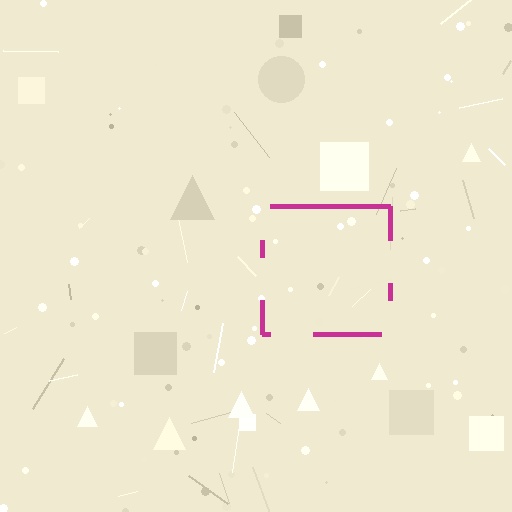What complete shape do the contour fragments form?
The contour fragments form a square.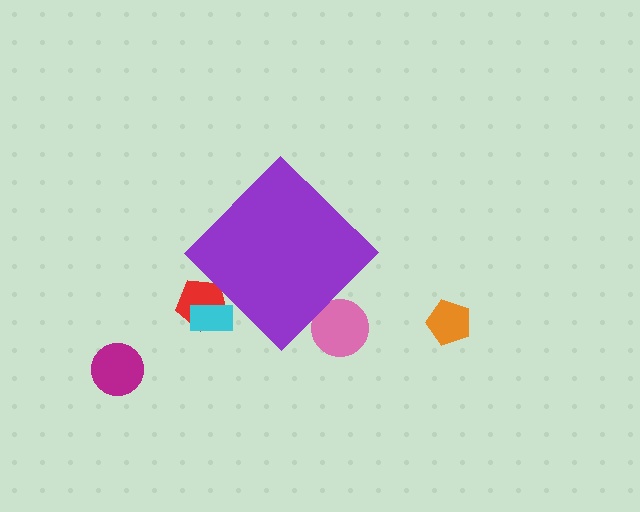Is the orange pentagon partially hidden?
No, the orange pentagon is fully visible.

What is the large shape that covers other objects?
A purple diamond.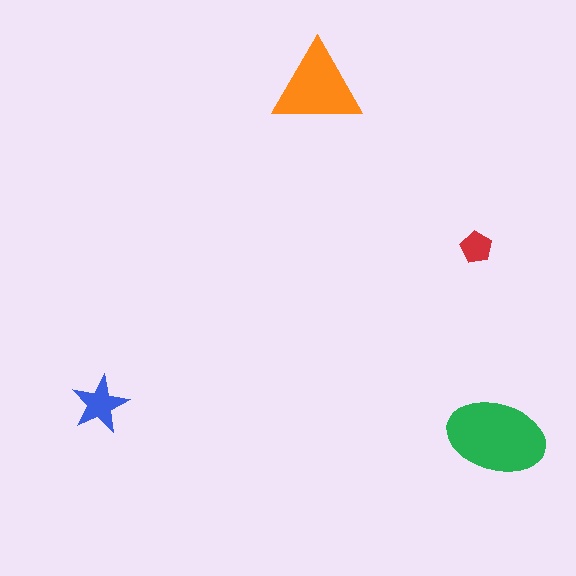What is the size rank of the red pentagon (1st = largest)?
4th.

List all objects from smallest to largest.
The red pentagon, the blue star, the orange triangle, the green ellipse.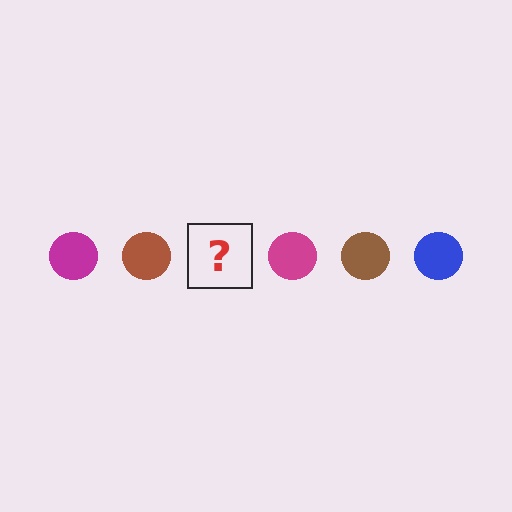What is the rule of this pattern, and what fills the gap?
The rule is that the pattern cycles through magenta, brown, blue circles. The gap should be filled with a blue circle.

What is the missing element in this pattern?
The missing element is a blue circle.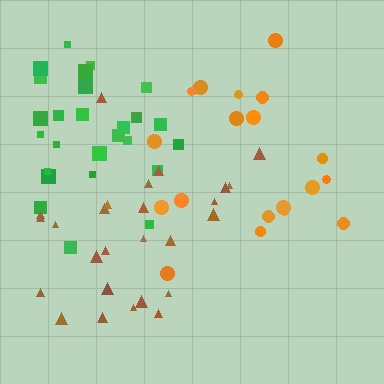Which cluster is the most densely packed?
Green.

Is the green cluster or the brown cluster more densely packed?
Green.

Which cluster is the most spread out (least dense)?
Orange.